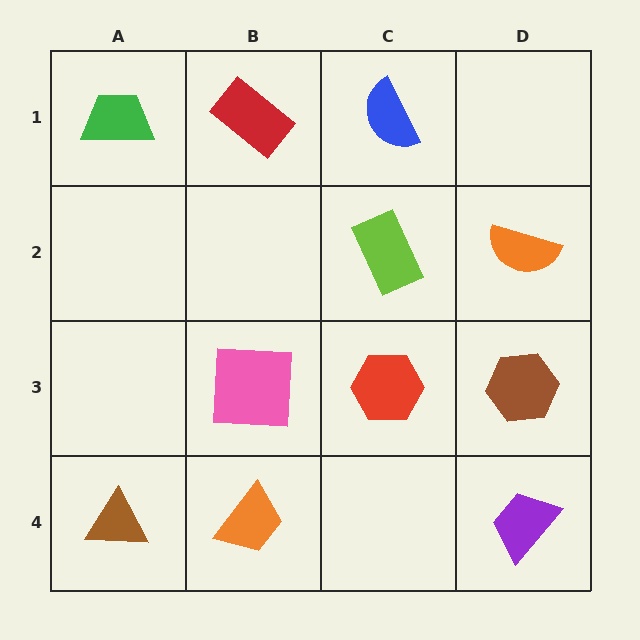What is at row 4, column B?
An orange trapezoid.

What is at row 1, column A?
A green trapezoid.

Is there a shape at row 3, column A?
No, that cell is empty.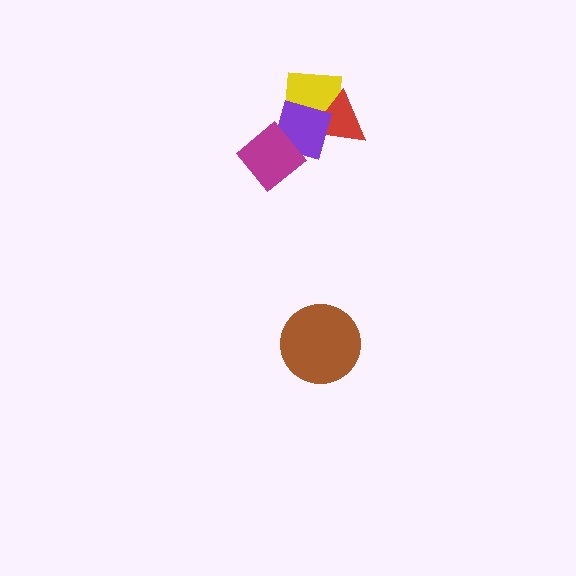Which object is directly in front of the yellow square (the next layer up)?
The red triangle is directly in front of the yellow square.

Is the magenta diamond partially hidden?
No, no other shape covers it.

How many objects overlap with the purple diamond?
3 objects overlap with the purple diamond.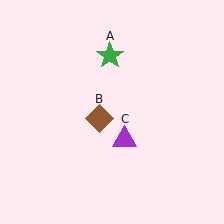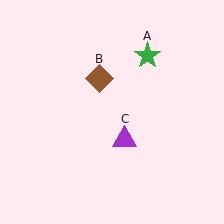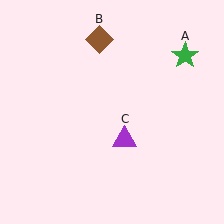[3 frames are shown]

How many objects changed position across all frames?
2 objects changed position: green star (object A), brown diamond (object B).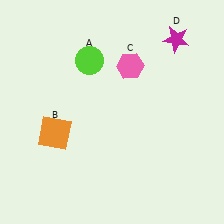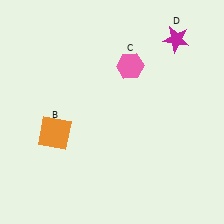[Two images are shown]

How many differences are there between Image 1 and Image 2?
There is 1 difference between the two images.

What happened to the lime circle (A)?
The lime circle (A) was removed in Image 2. It was in the top-left area of Image 1.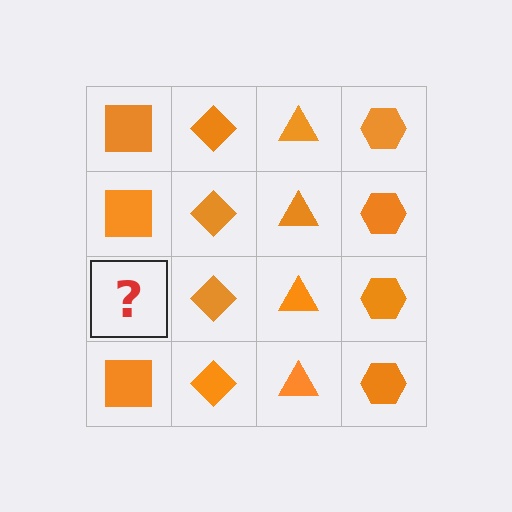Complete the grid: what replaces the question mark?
The question mark should be replaced with an orange square.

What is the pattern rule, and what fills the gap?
The rule is that each column has a consistent shape. The gap should be filled with an orange square.